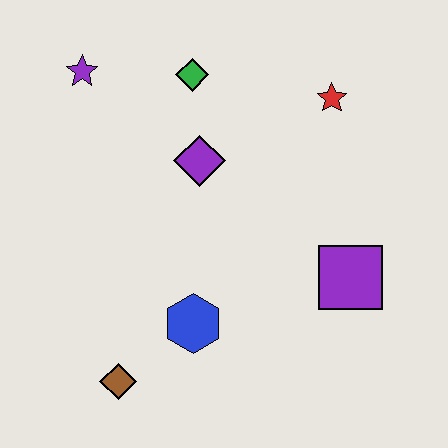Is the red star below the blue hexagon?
No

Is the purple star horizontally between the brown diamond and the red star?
No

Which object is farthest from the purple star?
The purple square is farthest from the purple star.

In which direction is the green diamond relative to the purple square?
The green diamond is above the purple square.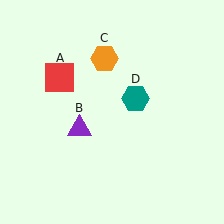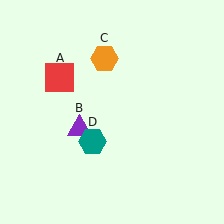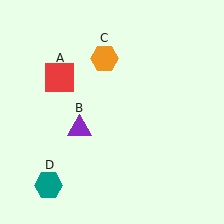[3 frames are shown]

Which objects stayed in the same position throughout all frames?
Red square (object A) and purple triangle (object B) and orange hexagon (object C) remained stationary.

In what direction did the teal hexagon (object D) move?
The teal hexagon (object D) moved down and to the left.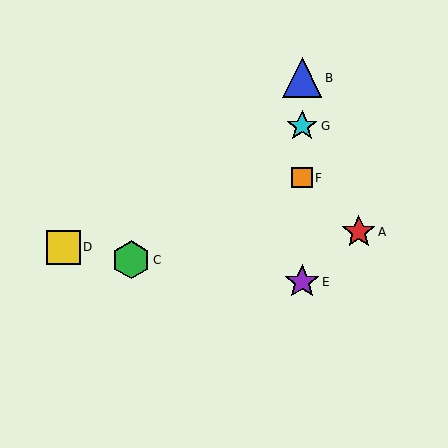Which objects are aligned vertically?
Objects B, E, F, G are aligned vertically.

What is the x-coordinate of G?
Object G is at x≈302.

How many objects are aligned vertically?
4 objects (B, E, F, G) are aligned vertically.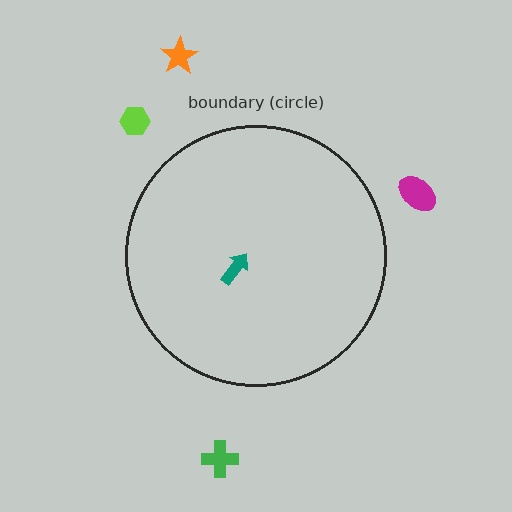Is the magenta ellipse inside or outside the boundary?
Outside.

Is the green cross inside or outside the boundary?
Outside.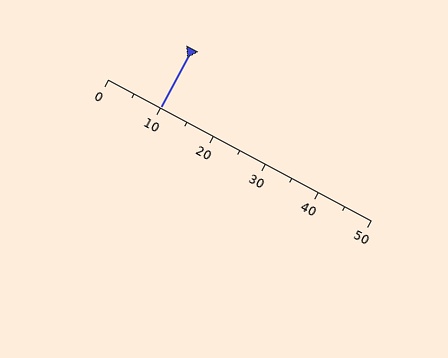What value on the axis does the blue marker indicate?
The marker indicates approximately 10.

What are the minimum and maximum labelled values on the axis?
The axis runs from 0 to 50.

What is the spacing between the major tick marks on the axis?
The major ticks are spaced 10 apart.